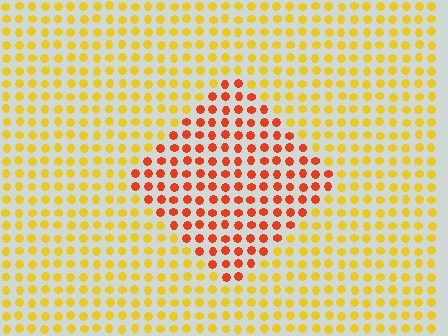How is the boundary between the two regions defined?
The boundary is defined purely by a slight shift in hue (about 41 degrees). Spacing, size, and orientation are identical on both sides.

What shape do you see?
I see a diamond.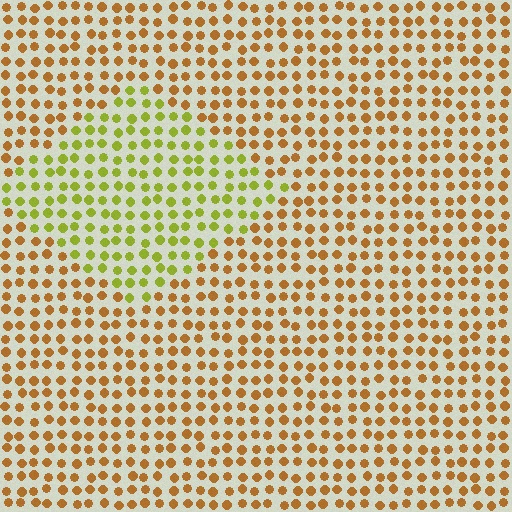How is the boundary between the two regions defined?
The boundary is defined purely by a slight shift in hue (about 44 degrees). Spacing, size, and orientation are identical on both sides.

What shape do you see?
I see a diamond.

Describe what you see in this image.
The image is filled with small brown elements in a uniform arrangement. A diamond-shaped region is visible where the elements are tinted to a slightly different hue, forming a subtle color boundary.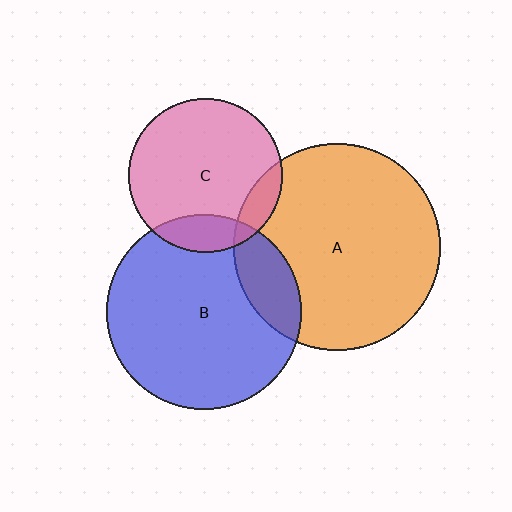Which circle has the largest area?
Circle A (orange).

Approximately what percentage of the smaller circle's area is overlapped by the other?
Approximately 15%.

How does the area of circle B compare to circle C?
Approximately 1.6 times.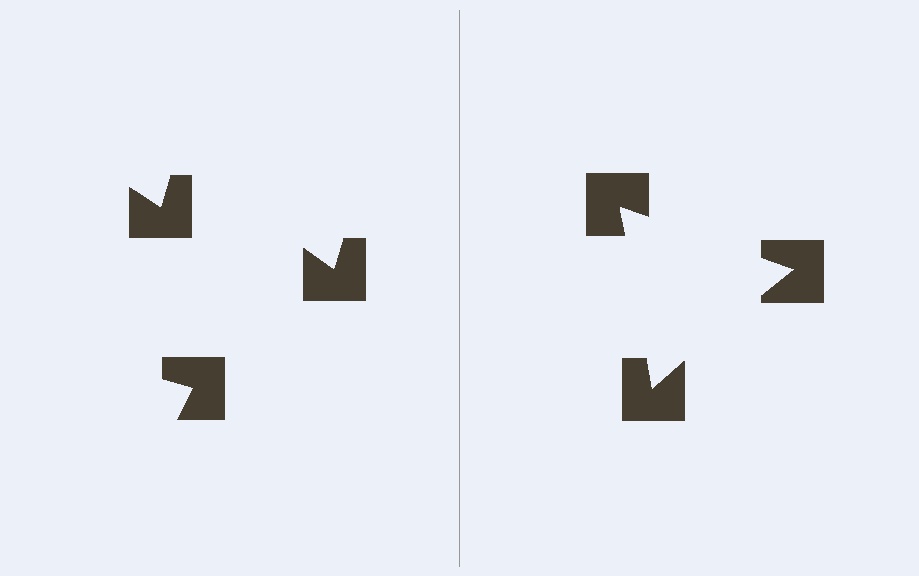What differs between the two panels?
The notched squares are positioned identically on both sides; only the wedge orientations differ. On the right they align to a triangle; on the left they are misaligned.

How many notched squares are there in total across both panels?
6 — 3 on each side.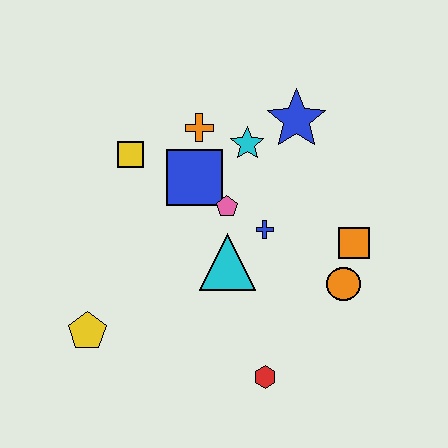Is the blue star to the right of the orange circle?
No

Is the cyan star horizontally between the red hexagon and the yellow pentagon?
Yes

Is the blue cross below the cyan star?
Yes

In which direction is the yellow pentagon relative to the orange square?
The yellow pentagon is to the left of the orange square.